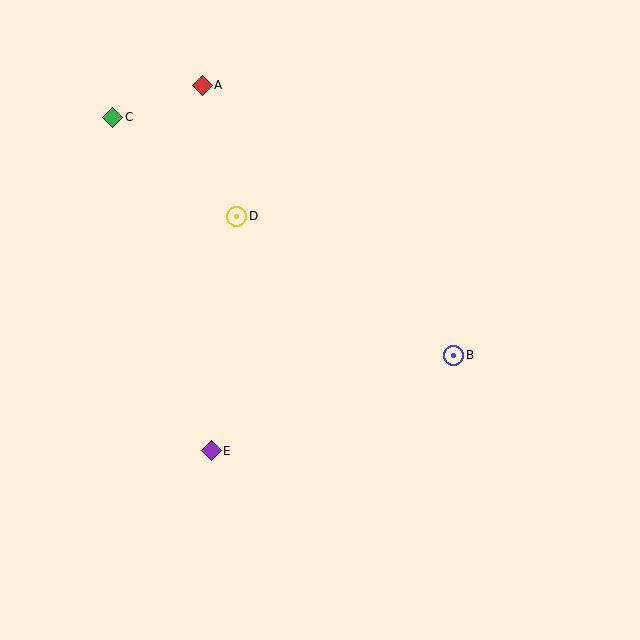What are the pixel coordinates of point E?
Point E is at (211, 451).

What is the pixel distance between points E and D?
The distance between E and D is 236 pixels.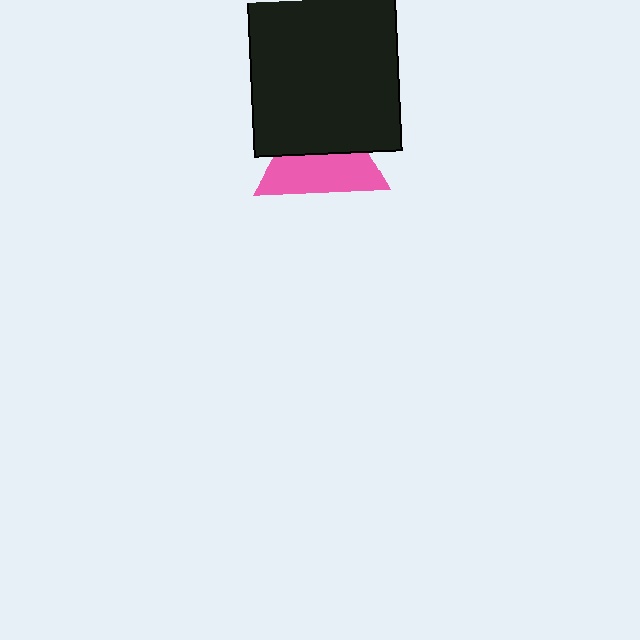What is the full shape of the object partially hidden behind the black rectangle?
The partially hidden object is a pink triangle.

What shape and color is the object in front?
The object in front is a black rectangle.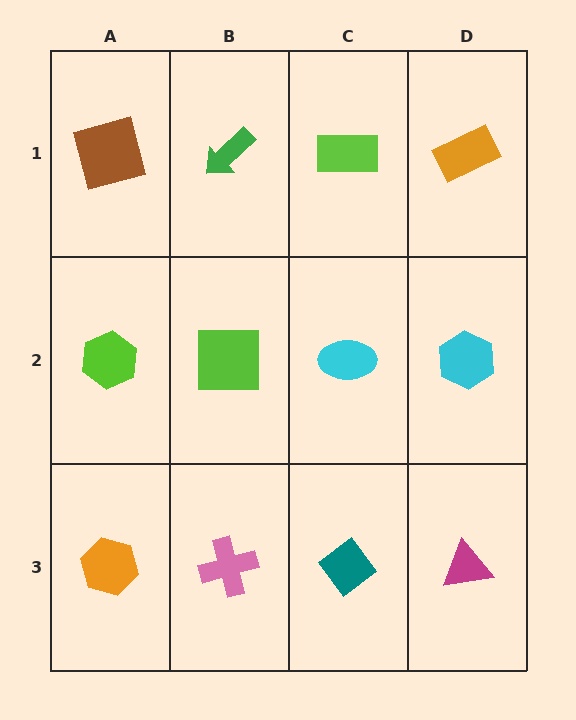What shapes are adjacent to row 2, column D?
An orange rectangle (row 1, column D), a magenta triangle (row 3, column D), a cyan ellipse (row 2, column C).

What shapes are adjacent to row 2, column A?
A brown square (row 1, column A), an orange hexagon (row 3, column A), a lime square (row 2, column B).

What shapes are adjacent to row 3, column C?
A cyan ellipse (row 2, column C), a pink cross (row 3, column B), a magenta triangle (row 3, column D).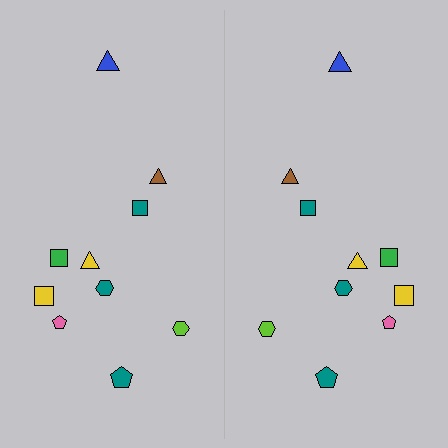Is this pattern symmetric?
Yes, this pattern has bilateral (reflection) symmetry.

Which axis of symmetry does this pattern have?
The pattern has a vertical axis of symmetry running through the center of the image.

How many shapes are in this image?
There are 20 shapes in this image.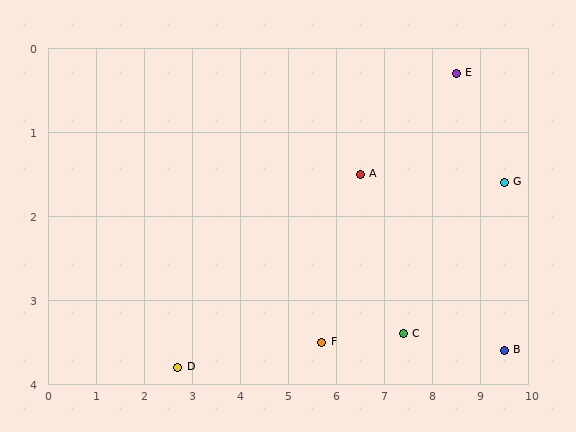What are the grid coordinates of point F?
Point F is at approximately (5.7, 3.5).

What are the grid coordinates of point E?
Point E is at approximately (8.5, 0.3).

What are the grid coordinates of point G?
Point G is at approximately (9.5, 1.6).